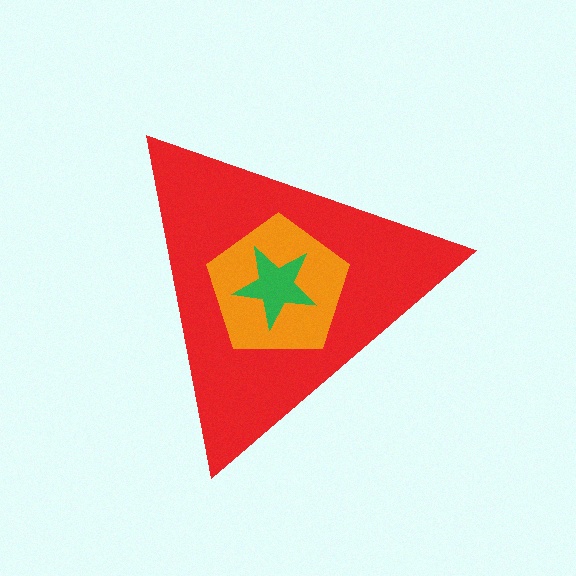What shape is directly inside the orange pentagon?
The green star.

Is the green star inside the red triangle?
Yes.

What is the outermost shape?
The red triangle.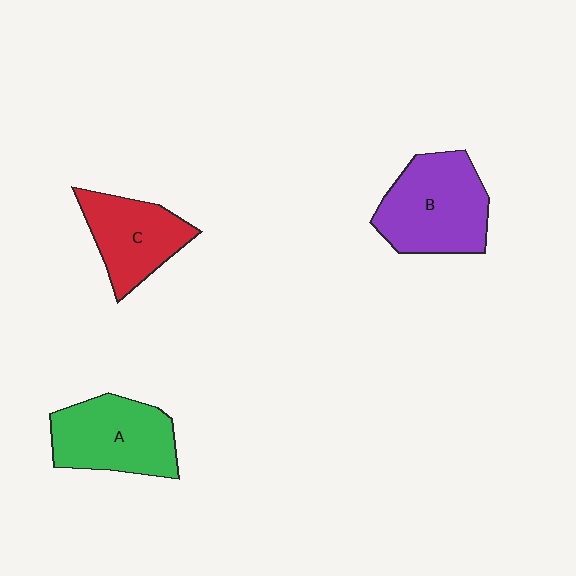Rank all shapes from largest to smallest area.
From largest to smallest: B (purple), A (green), C (red).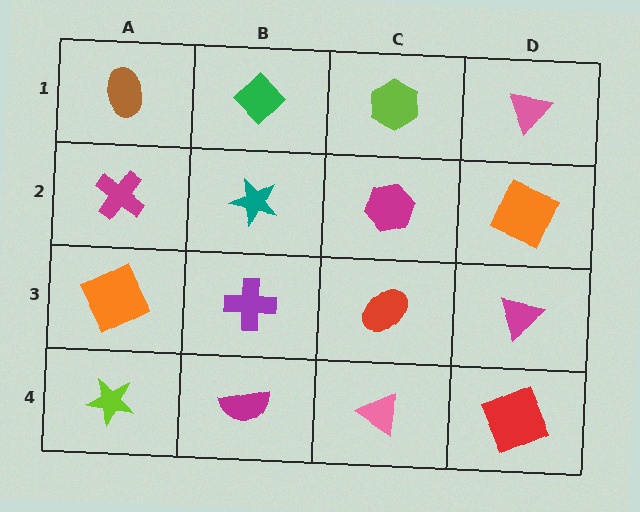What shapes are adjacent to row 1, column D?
An orange square (row 2, column D), a lime hexagon (row 1, column C).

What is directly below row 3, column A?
A lime star.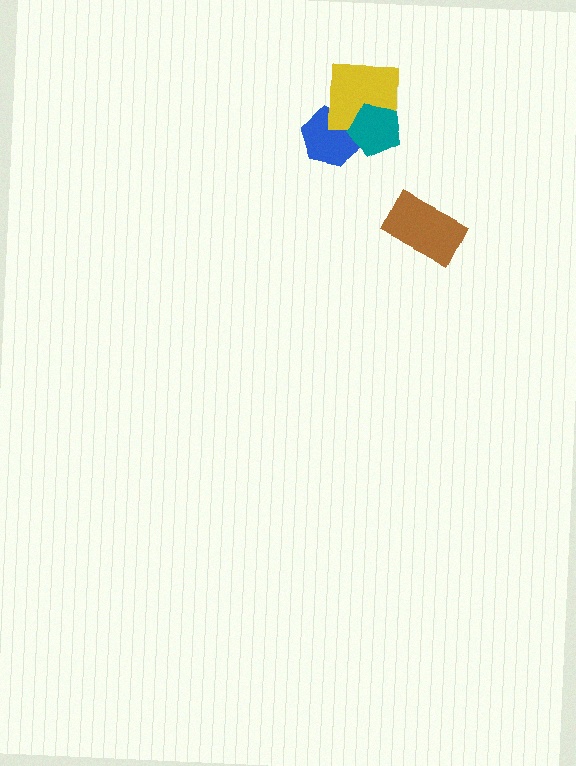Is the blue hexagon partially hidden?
Yes, it is partially covered by another shape.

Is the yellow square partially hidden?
Yes, it is partially covered by another shape.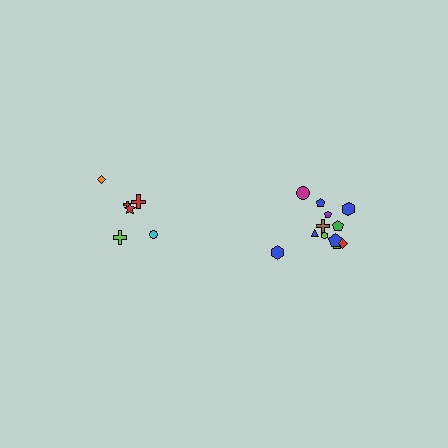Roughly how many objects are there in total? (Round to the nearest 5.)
Roughly 20 objects in total.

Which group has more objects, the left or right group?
The right group.